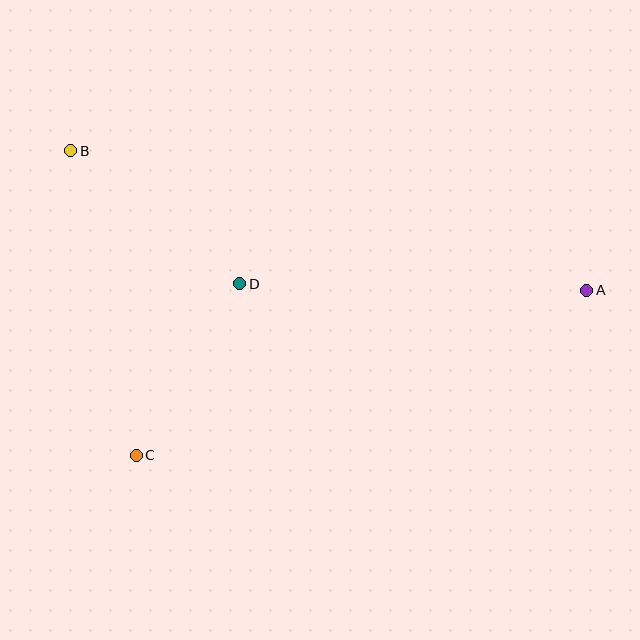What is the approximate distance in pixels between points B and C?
The distance between B and C is approximately 312 pixels.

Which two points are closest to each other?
Points C and D are closest to each other.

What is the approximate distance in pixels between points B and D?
The distance between B and D is approximately 215 pixels.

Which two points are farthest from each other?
Points A and B are farthest from each other.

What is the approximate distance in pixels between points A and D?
The distance between A and D is approximately 347 pixels.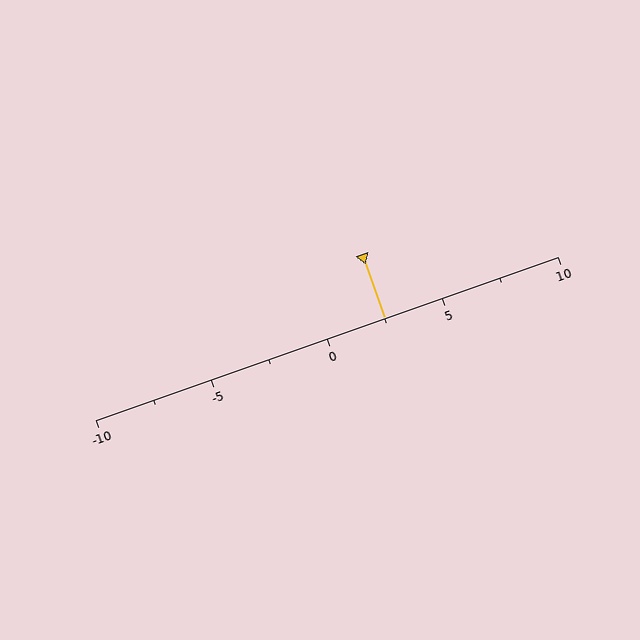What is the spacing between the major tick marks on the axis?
The major ticks are spaced 5 apart.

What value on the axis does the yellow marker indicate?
The marker indicates approximately 2.5.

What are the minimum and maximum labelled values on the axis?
The axis runs from -10 to 10.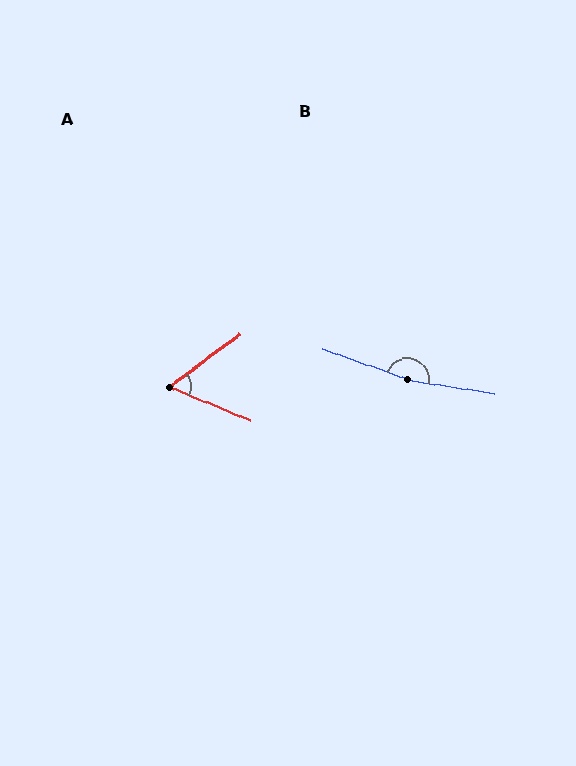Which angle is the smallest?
A, at approximately 60 degrees.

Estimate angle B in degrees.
Approximately 169 degrees.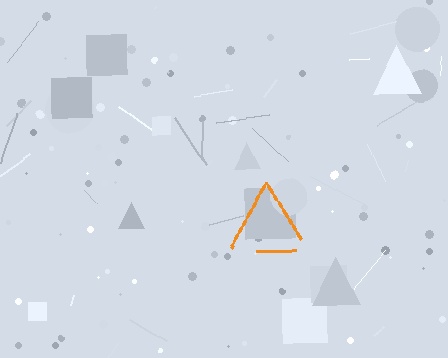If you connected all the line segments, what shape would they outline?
They would outline a triangle.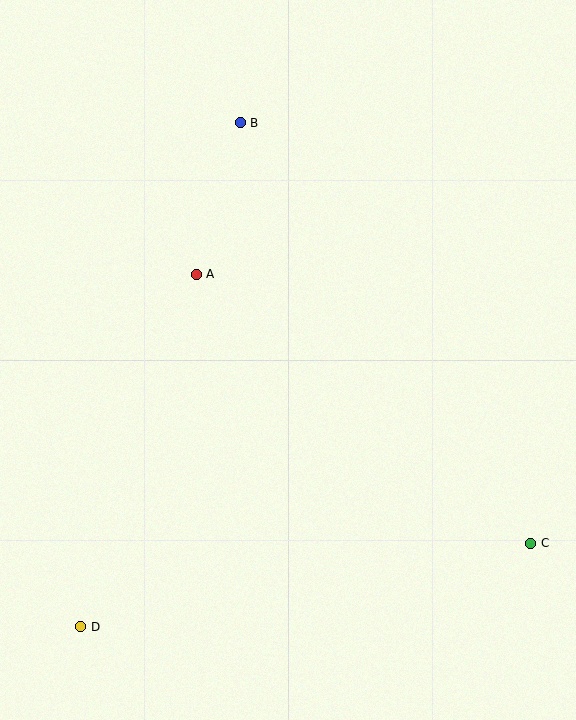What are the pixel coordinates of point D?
Point D is at (81, 627).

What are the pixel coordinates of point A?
Point A is at (196, 274).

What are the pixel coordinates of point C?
Point C is at (531, 543).